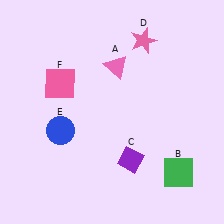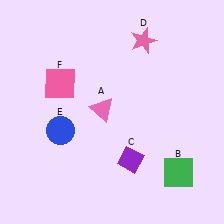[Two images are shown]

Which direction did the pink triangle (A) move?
The pink triangle (A) moved down.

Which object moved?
The pink triangle (A) moved down.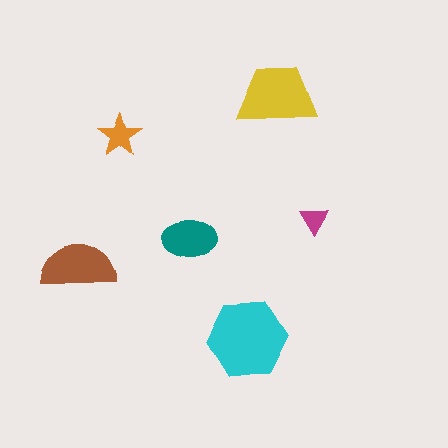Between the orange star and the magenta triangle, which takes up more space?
The orange star.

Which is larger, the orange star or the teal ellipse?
The teal ellipse.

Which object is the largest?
The cyan hexagon.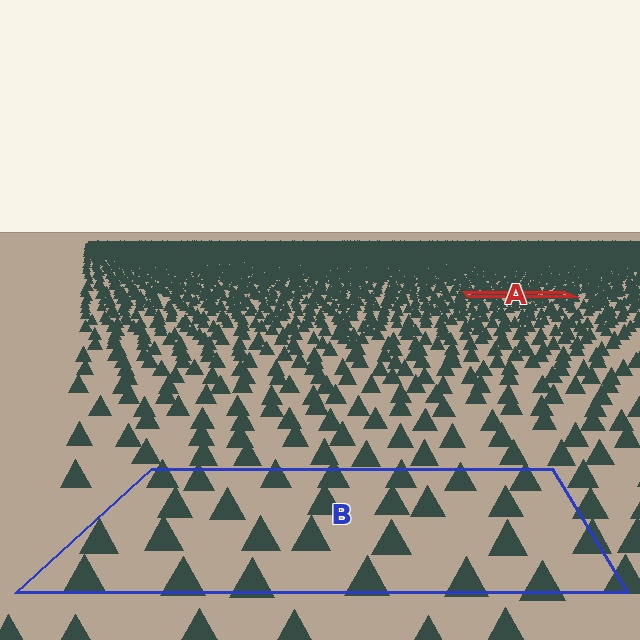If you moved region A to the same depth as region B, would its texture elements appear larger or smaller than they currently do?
They would appear larger. At a closer depth, the same texture elements are projected at a bigger on-screen size.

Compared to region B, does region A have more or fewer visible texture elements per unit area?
Region A has more texture elements per unit area — they are packed more densely because it is farther away.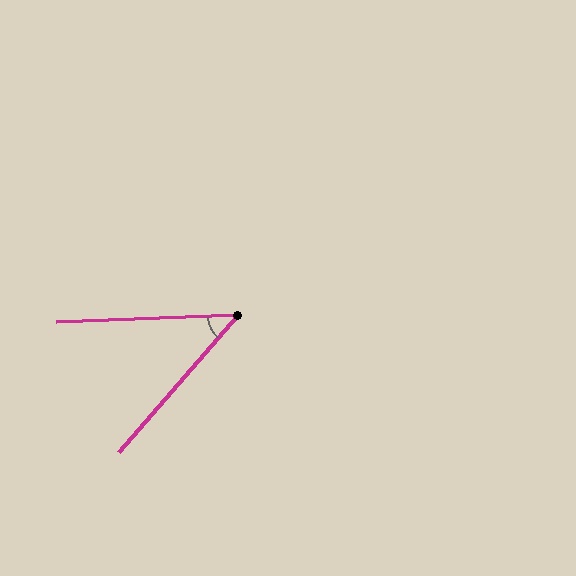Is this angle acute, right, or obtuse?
It is acute.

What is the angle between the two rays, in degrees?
Approximately 47 degrees.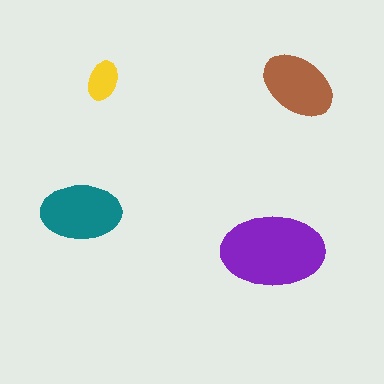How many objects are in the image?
There are 4 objects in the image.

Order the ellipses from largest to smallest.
the purple one, the teal one, the brown one, the yellow one.